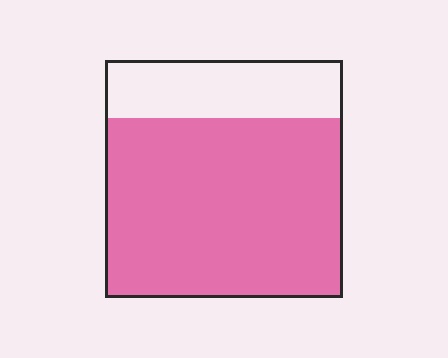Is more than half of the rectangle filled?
Yes.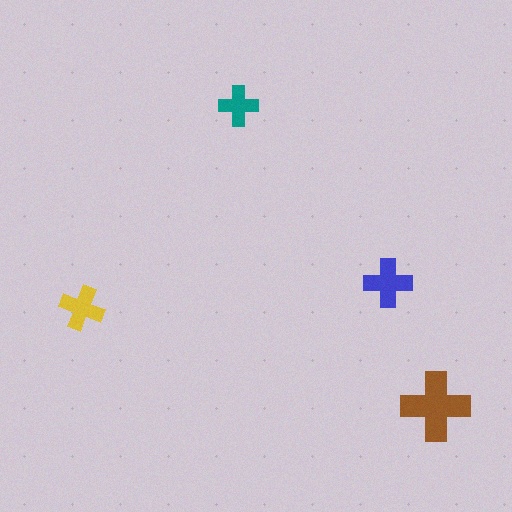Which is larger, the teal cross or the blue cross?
The blue one.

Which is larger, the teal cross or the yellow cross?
The yellow one.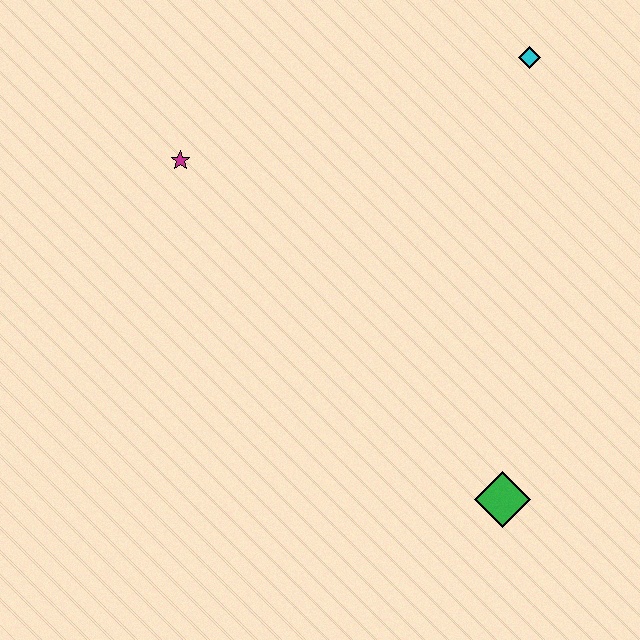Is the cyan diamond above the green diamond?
Yes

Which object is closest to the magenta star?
The cyan diamond is closest to the magenta star.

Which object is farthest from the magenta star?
The green diamond is farthest from the magenta star.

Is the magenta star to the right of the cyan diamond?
No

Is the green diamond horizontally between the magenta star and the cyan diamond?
Yes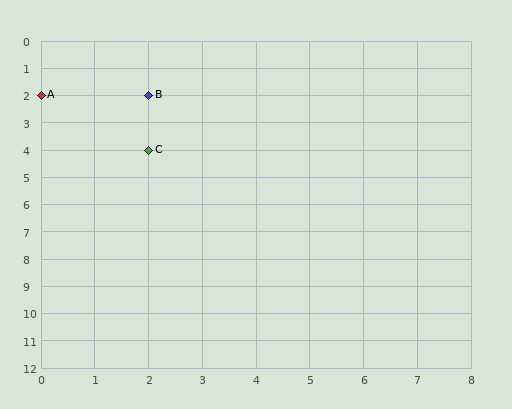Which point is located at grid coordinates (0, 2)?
Point A is at (0, 2).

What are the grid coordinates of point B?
Point B is at grid coordinates (2, 2).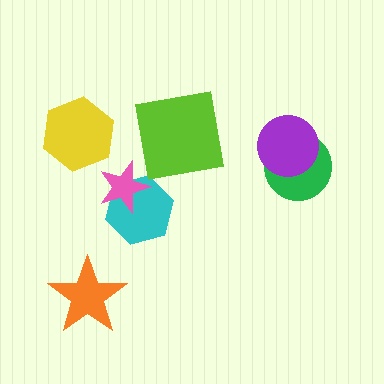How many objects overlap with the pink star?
1 object overlaps with the pink star.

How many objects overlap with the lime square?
0 objects overlap with the lime square.